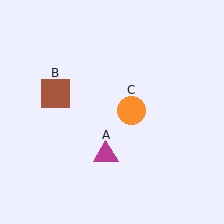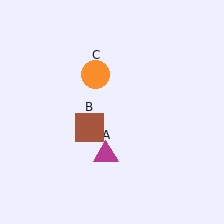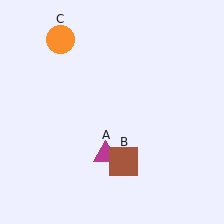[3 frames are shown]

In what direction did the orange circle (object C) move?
The orange circle (object C) moved up and to the left.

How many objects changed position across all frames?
2 objects changed position: brown square (object B), orange circle (object C).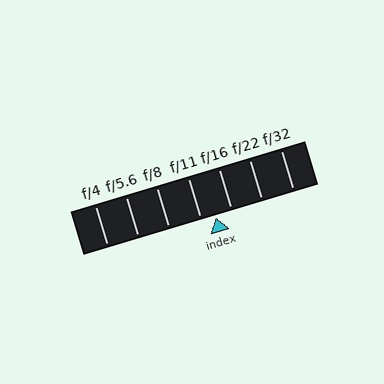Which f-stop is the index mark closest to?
The index mark is closest to f/11.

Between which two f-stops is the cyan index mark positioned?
The index mark is between f/11 and f/16.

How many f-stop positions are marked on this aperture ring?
There are 7 f-stop positions marked.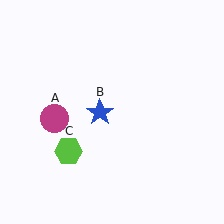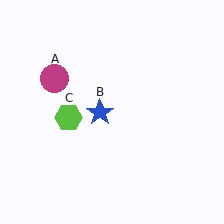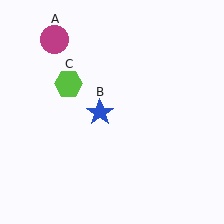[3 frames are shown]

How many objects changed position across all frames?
2 objects changed position: magenta circle (object A), lime hexagon (object C).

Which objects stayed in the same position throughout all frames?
Blue star (object B) remained stationary.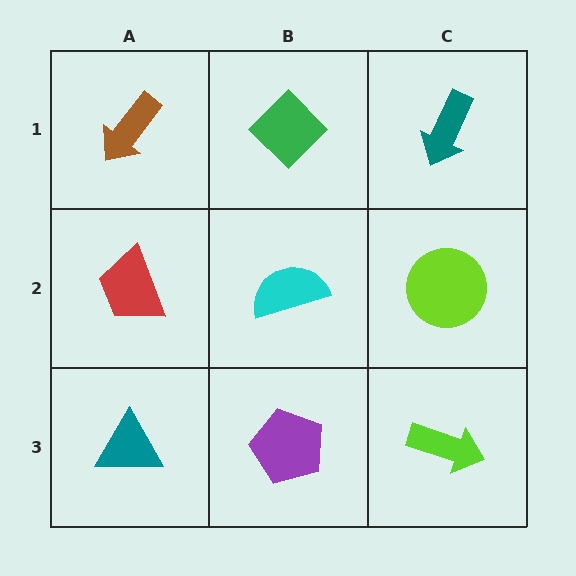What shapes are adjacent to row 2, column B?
A green diamond (row 1, column B), a purple pentagon (row 3, column B), a red trapezoid (row 2, column A), a lime circle (row 2, column C).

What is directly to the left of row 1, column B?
A brown arrow.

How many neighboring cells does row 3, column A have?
2.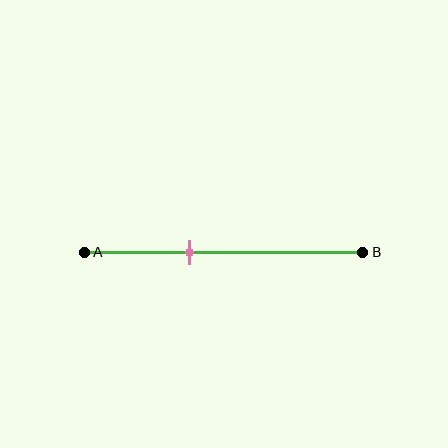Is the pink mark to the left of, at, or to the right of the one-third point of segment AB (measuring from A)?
The pink mark is to the right of the one-third point of segment AB.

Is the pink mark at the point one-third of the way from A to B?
No, the mark is at about 40% from A, not at the 33% one-third point.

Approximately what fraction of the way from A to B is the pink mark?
The pink mark is approximately 40% of the way from A to B.